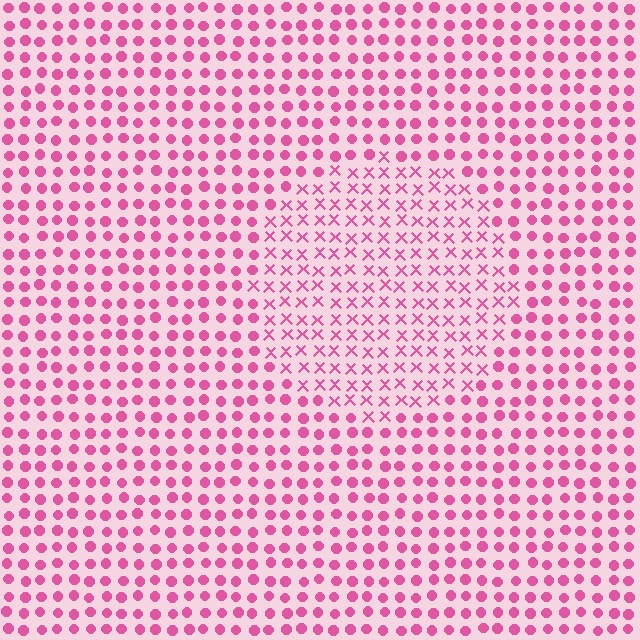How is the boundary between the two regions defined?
The boundary is defined by a change in element shape: X marks inside vs. circles outside. All elements share the same color and spacing.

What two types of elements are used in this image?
The image uses X marks inside the circle region and circles outside it.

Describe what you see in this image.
The image is filled with small pink elements arranged in a uniform grid. A circle-shaped region contains X marks, while the surrounding area contains circles. The boundary is defined purely by the change in element shape.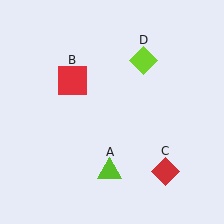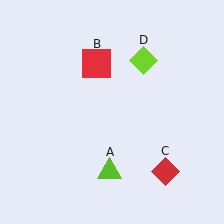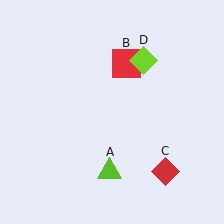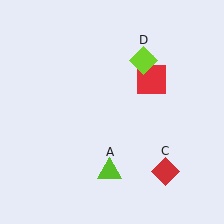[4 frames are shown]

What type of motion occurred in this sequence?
The red square (object B) rotated clockwise around the center of the scene.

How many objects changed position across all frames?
1 object changed position: red square (object B).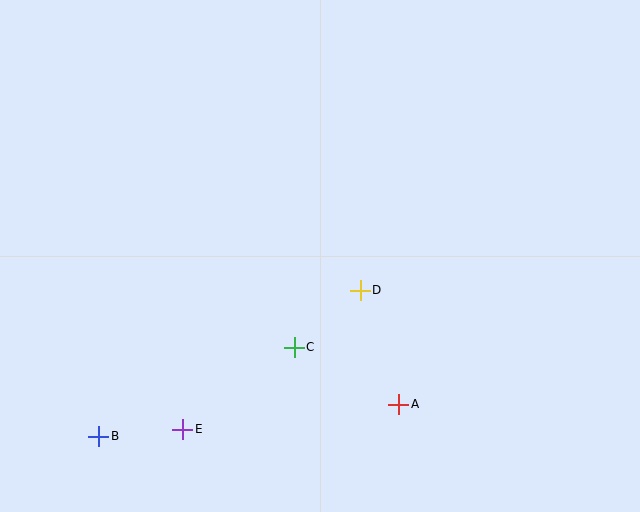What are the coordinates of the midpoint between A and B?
The midpoint between A and B is at (249, 420).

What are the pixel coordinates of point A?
Point A is at (399, 404).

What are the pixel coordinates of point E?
Point E is at (183, 429).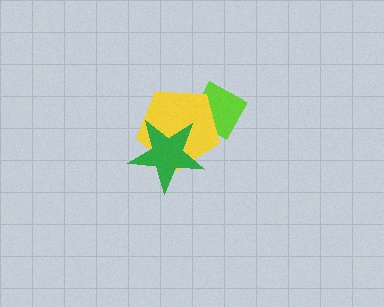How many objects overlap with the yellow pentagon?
2 objects overlap with the yellow pentagon.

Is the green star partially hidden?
No, no other shape covers it.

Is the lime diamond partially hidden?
Yes, it is partially covered by another shape.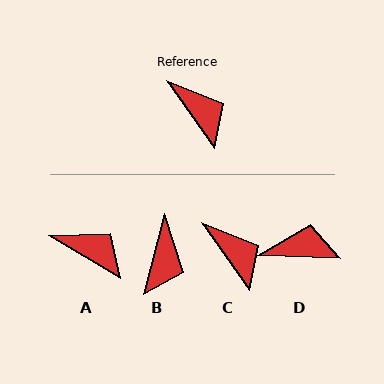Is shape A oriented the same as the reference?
No, it is off by about 23 degrees.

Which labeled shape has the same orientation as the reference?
C.